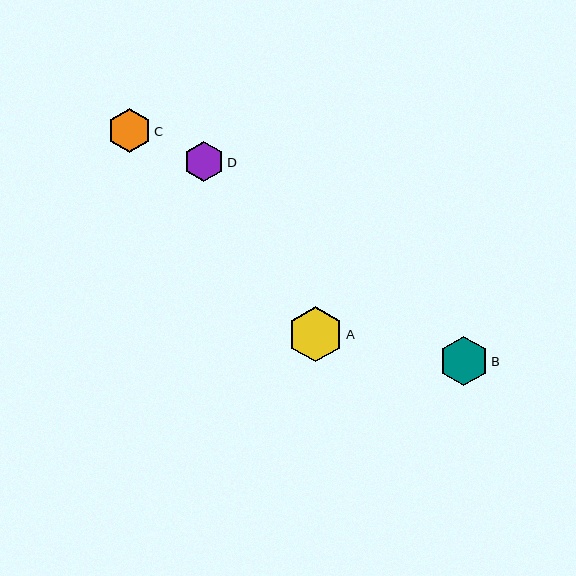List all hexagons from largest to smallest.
From largest to smallest: A, B, C, D.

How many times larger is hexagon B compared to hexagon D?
Hexagon B is approximately 1.2 times the size of hexagon D.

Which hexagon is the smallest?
Hexagon D is the smallest with a size of approximately 40 pixels.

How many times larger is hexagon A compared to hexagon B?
Hexagon A is approximately 1.1 times the size of hexagon B.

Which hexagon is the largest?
Hexagon A is the largest with a size of approximately 55 pixels.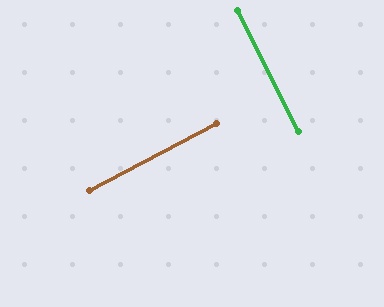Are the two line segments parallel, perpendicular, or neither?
Perpendicular — they meet at approximately 89°.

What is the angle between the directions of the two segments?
Approximately 89 degrees.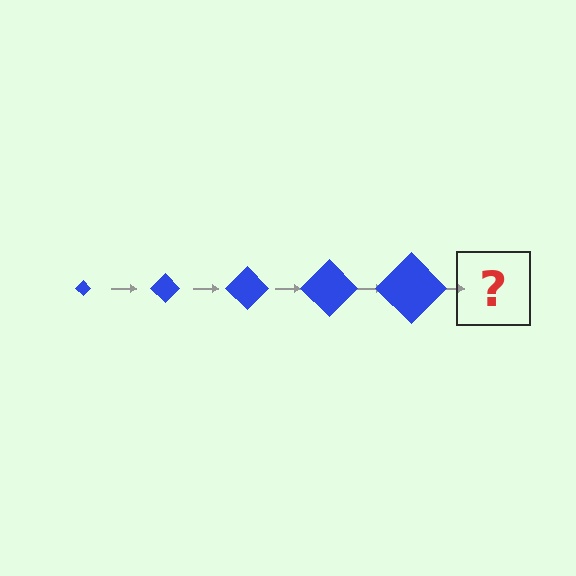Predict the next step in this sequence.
The next step is a blue diamond, larger than the previous one.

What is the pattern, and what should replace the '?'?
The pattern is that the diamond gets progressively larger each step. The '?' should be a blue diamond, larger than the previous one.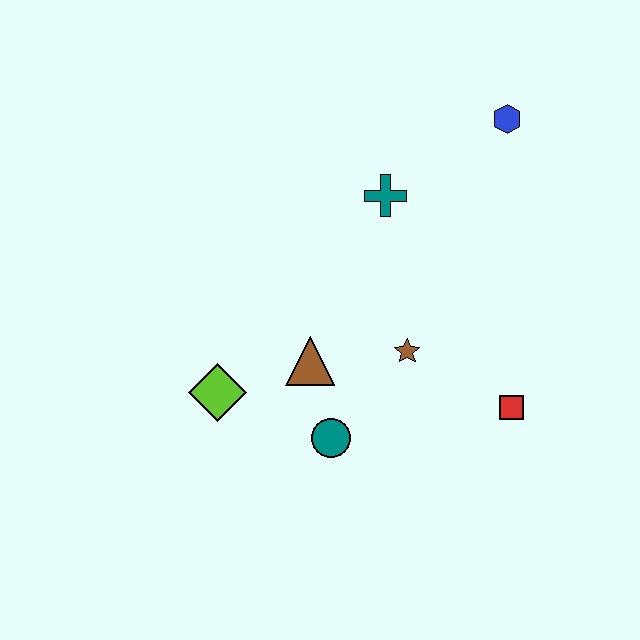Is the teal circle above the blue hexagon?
No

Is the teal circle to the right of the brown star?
No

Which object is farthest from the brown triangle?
The blue hexagon is farthest from the brown triangle.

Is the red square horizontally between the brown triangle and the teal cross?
No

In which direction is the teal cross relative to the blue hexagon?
The teal cross is to the left of the blue hexagon.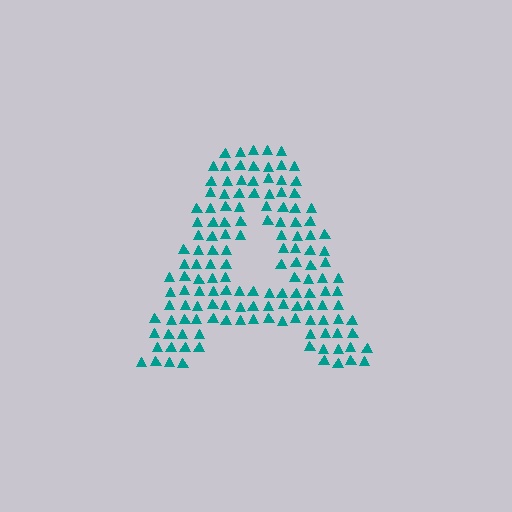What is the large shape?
The large shape is the letter A.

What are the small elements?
The small elements are triangles.